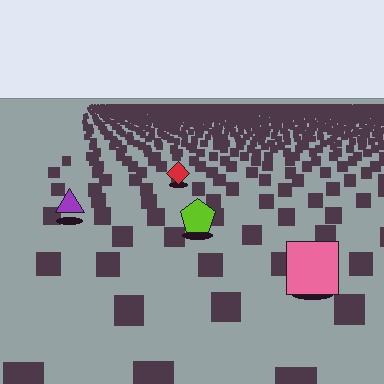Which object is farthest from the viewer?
The red diamond is farthest from the viewer. It appears smaller and the ground texture around it is denser.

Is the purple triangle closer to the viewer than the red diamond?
Yes. The purple triangle is closer — you can tell from the texture gradient: the ground texture is coarser near it.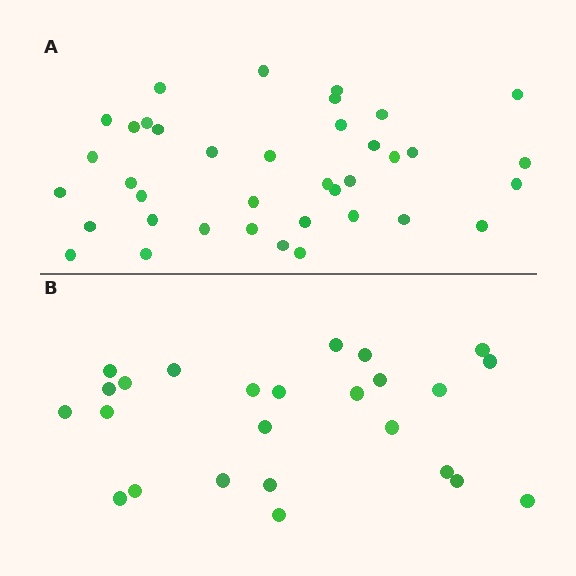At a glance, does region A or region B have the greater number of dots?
Region A (the top region) has more dots.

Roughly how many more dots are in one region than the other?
Region A has approximately 15 more dots than region B.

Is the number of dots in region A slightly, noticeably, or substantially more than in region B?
Region A has substantially more. The ratio is roughly 1.5 to 1.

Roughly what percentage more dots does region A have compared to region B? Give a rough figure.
About 50% more.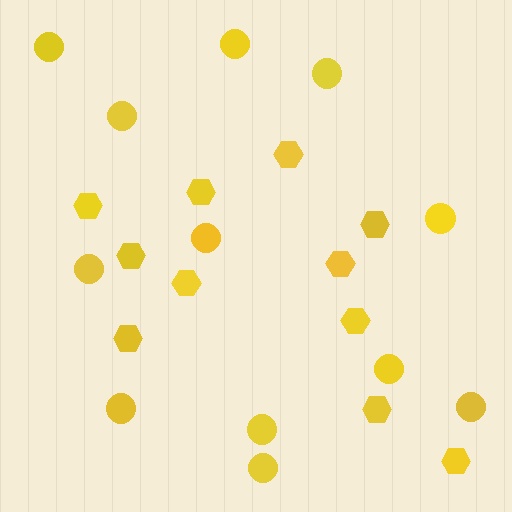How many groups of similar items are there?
There are 2 groups: one group of hexagons (11) and one group of circles (12).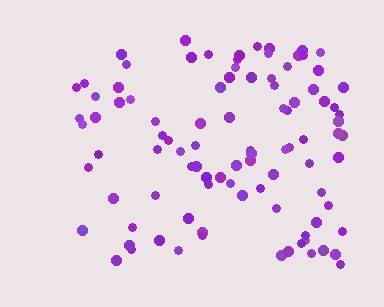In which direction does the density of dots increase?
From left to right, with the right side densest.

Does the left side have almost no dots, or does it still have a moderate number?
Still a moderate number, just noticeably fewer than the right.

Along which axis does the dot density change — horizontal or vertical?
Horizontal.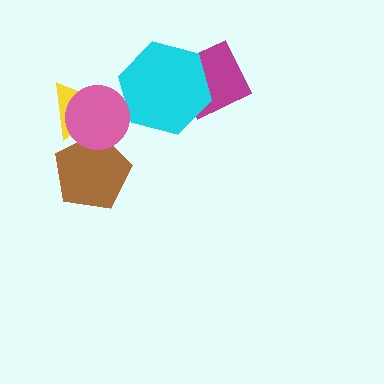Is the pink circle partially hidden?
No, no other shape covers it.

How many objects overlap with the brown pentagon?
2 objects overlap with the brown pentagon.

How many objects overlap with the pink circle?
2 objects overlap with the pink circle.